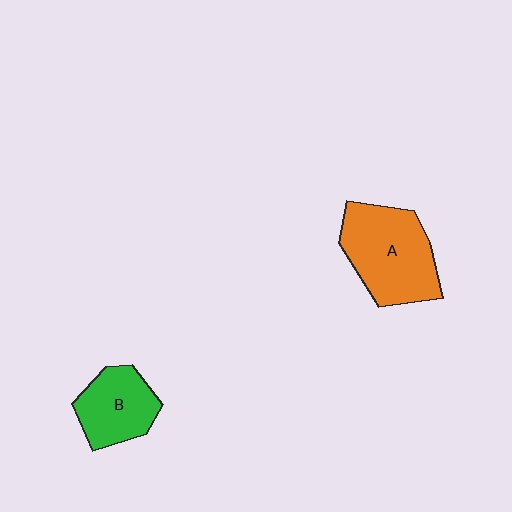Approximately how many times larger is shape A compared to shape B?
Approximately 1.5 times.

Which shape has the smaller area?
Shape B (green).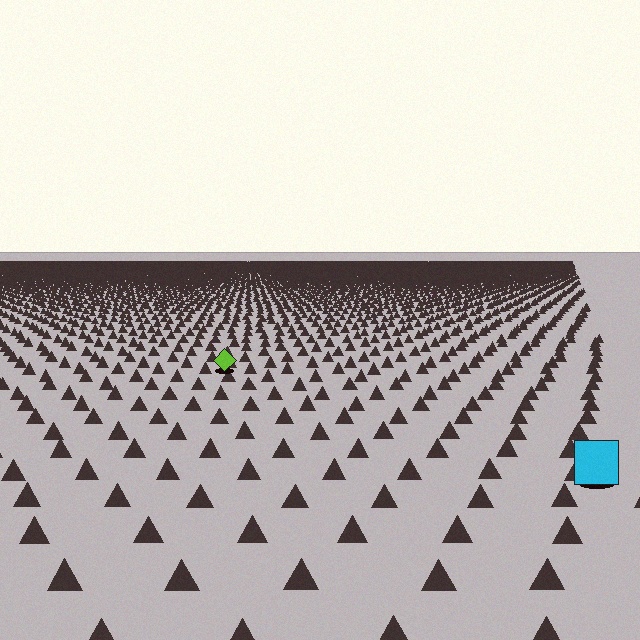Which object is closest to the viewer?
The cyan square is closest. The texture marks near it are larger and more spread out.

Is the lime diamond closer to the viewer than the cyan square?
No. The cyan square is closer — you can tell from the texture gradient: the ground texture is coarser near it.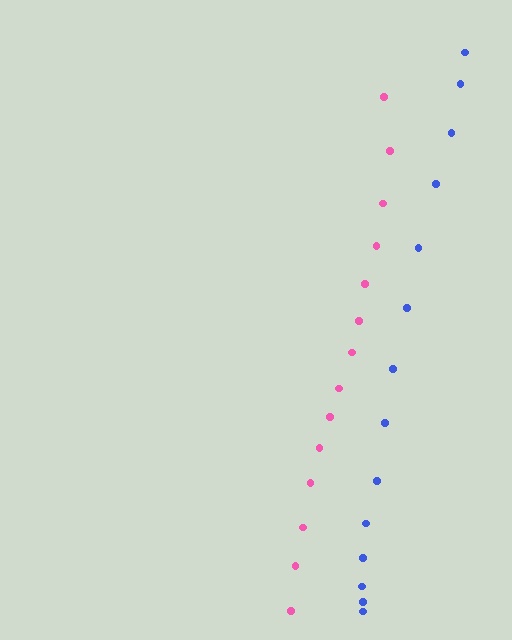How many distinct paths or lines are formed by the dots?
There are 2 distinct paths.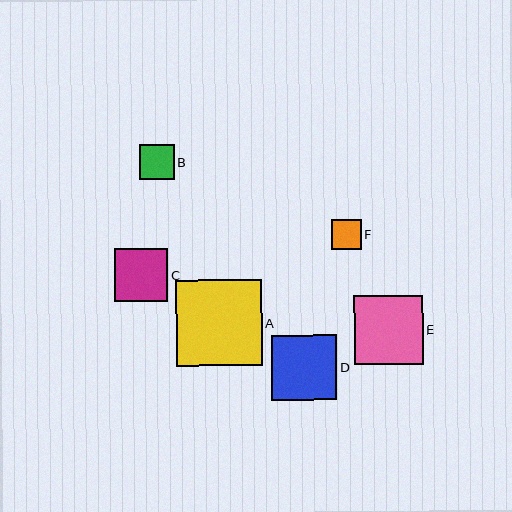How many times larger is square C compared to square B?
Square C is approximately 1.5 times the size of square B.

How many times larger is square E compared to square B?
Square E is approximately 1.9 times the size of square B.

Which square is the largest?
Square A is the largest with a size of approximately 86 pixels.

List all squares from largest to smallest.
From largest to smallest: A, E, D, C, B, F.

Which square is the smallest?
Square F is the smallest with a size of approximately 30 pixels.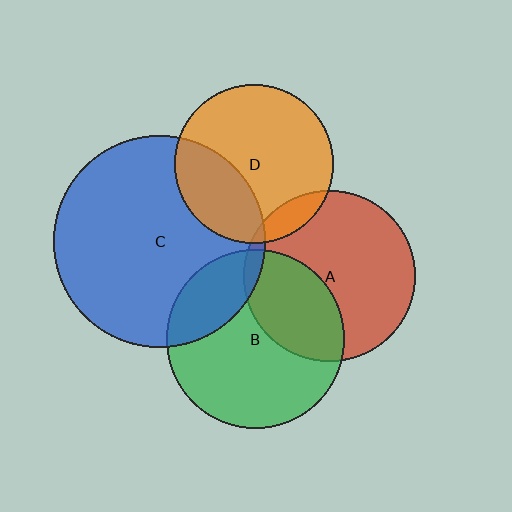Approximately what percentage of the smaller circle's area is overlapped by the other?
Approximately 20%.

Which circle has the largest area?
Circle C (blue).